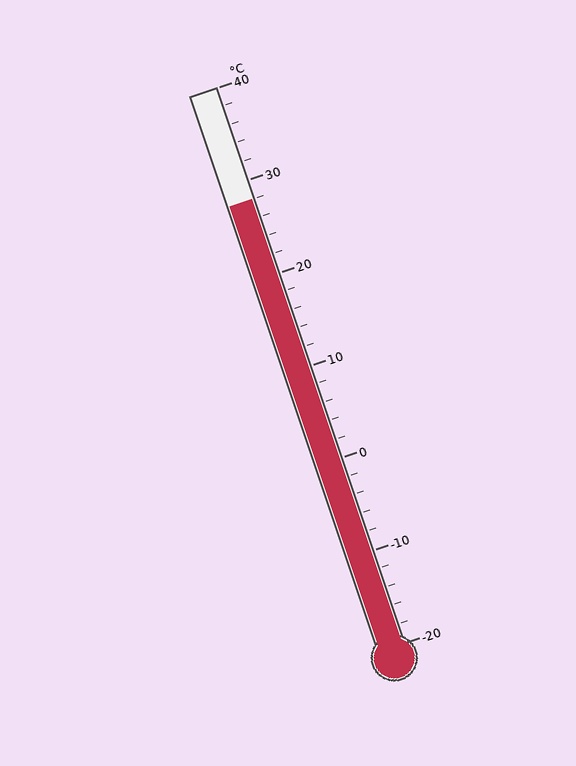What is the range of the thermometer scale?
The thermometer scale ranges from -20°C to 40°C.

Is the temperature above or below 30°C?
The temperature is below 30°C.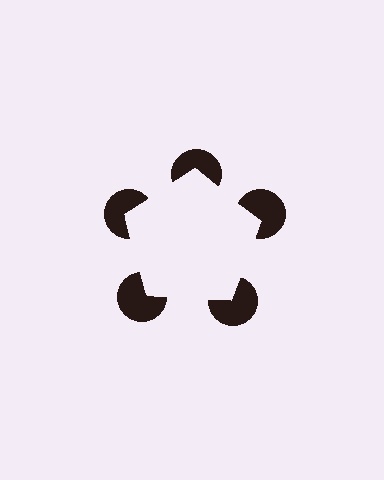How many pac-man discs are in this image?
There are 5 — one at each vertex of the illusory pentagon.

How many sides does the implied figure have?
5 sides.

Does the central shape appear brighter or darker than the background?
It typically appears slightly brighter than the background, even though no actual brightness change is drawn.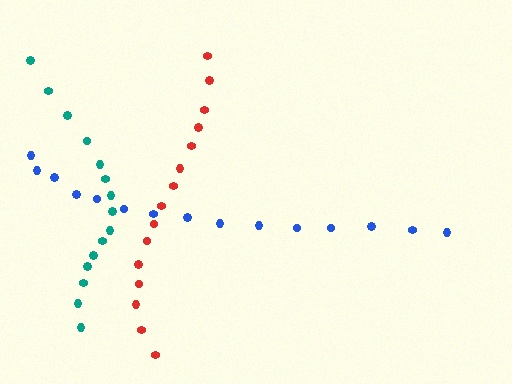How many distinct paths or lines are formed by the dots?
There are 3 distinct paths.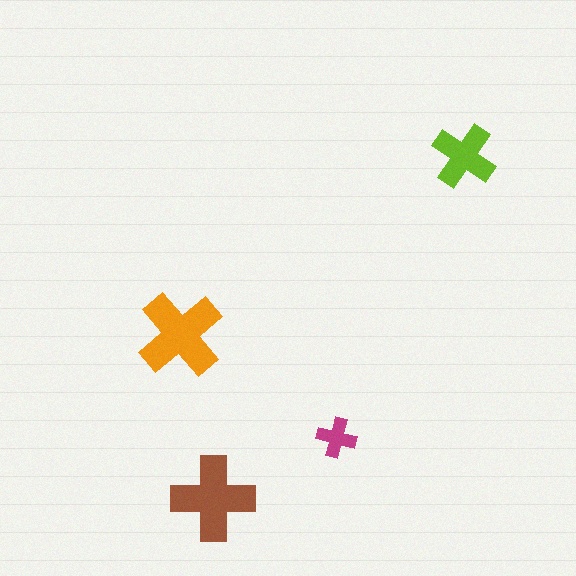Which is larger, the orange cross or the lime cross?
The orange one.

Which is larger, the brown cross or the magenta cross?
The brown one.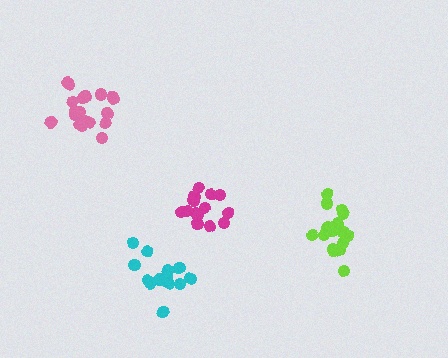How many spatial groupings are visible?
There are 4 spatial groupings.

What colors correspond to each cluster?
The clusters are colored: pink, cyan, lime, magenta.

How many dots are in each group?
Group 1: 19 dots, Group 2: 14 dots, Group 3: 18 dots, Group 4: 14 dots (65 total).